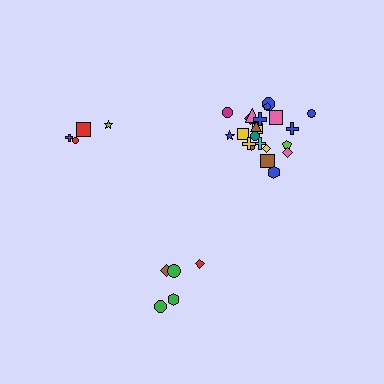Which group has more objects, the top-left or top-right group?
The top-right group.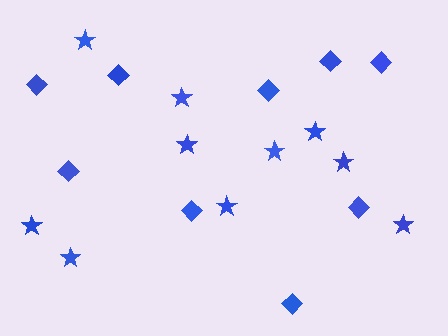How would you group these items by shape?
There are 2 groups: one group of stars (10) and one group of diamonds (9).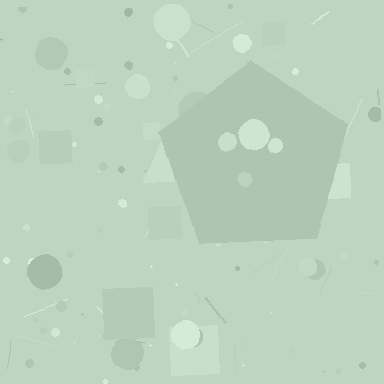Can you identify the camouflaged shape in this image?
The camouflaged shape is a pentagon.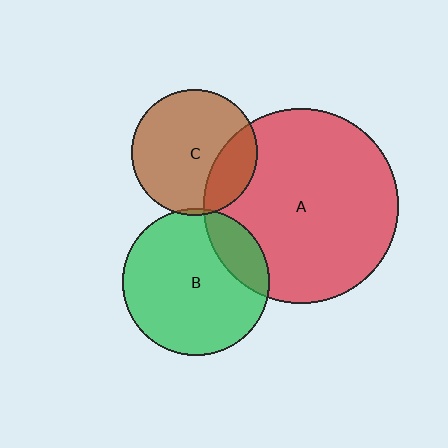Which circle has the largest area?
Circle A (red).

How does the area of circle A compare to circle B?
Approximately 1.8 times.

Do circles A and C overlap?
Yes.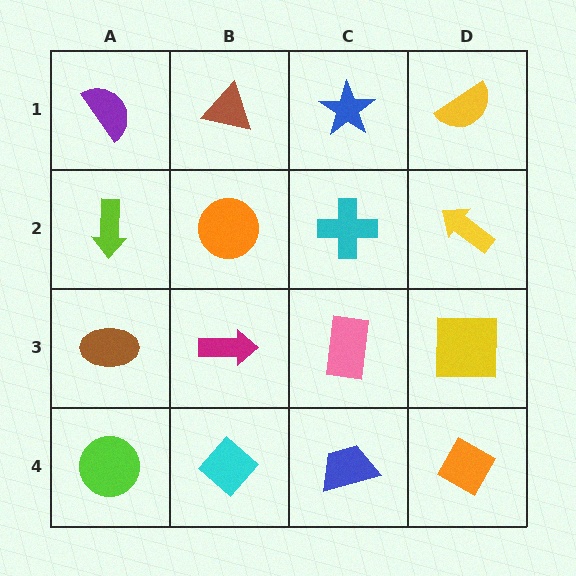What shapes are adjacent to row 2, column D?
A yellow semicircle (row 1, column D), a yellow square (row 3, column D), a cyan cross (row 2, column C).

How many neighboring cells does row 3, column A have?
3.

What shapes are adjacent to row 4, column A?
A brown ellipse (row 3, column A), a cyan diamond (row 4, column B).